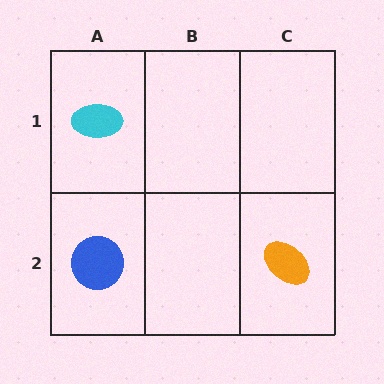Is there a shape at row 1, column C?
No, that cell is empty.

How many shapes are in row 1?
1 shape.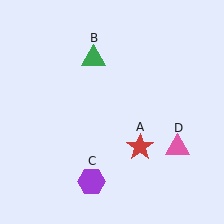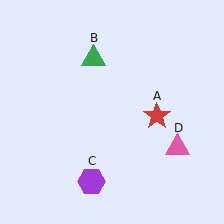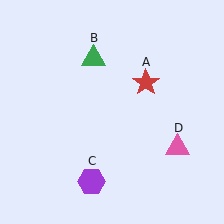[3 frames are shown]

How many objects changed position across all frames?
1 object changed position: red star (object A).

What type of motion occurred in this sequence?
The red star (object A) rotated counterclockwise around the center of the scene.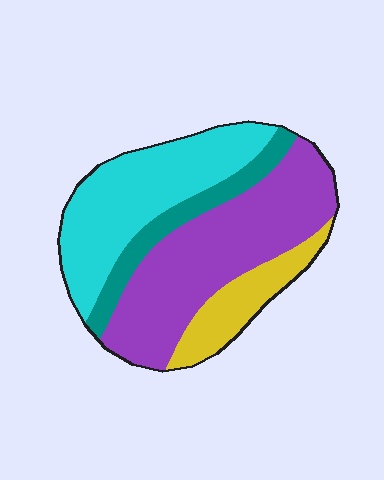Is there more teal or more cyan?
Cyan.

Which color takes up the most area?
Purple, at roughly 40%.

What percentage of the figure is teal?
Teal covers 12% of the figure.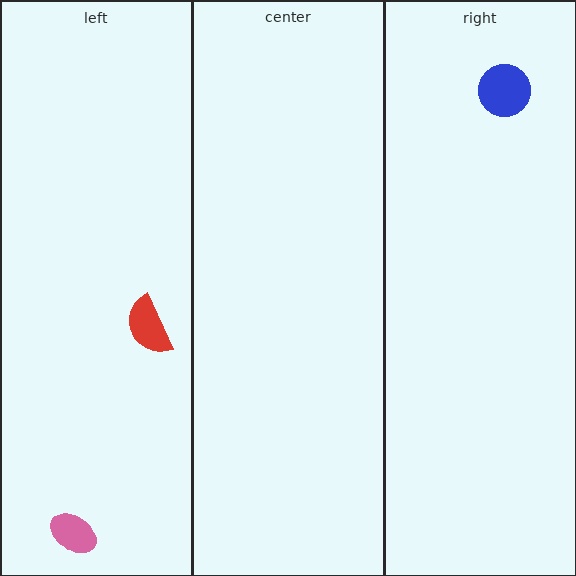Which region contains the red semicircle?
The left region.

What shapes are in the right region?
The blue circle.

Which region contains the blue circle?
The right region.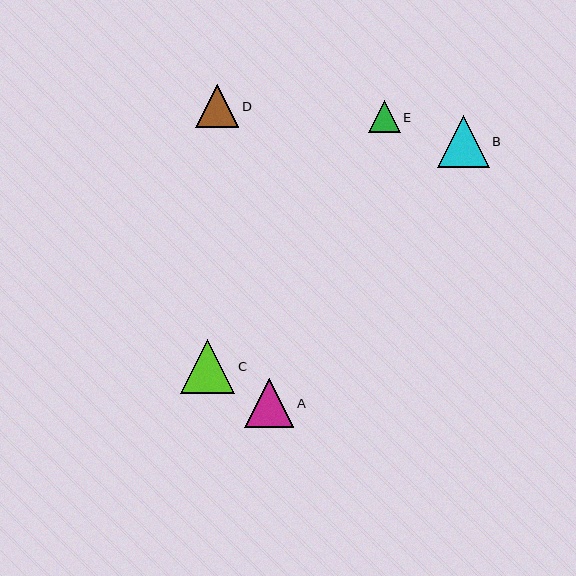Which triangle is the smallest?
Triangle E is the smallest with a size of approximately 32 pixels.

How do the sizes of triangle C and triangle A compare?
Triangle C and triangle A are approximately the same size.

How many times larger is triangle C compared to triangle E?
Triangle C is approximately 1.7 times the size of triangle E.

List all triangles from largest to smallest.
From largest to smallest: C, B, A, D, E.